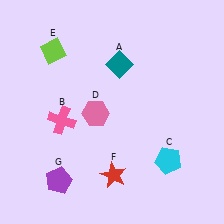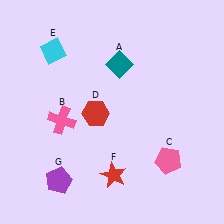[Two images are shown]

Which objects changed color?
C changed from cyan to pink. D changed from pink to red. E changed from lime to cyan.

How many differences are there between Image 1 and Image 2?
There are 3 differences between the two images.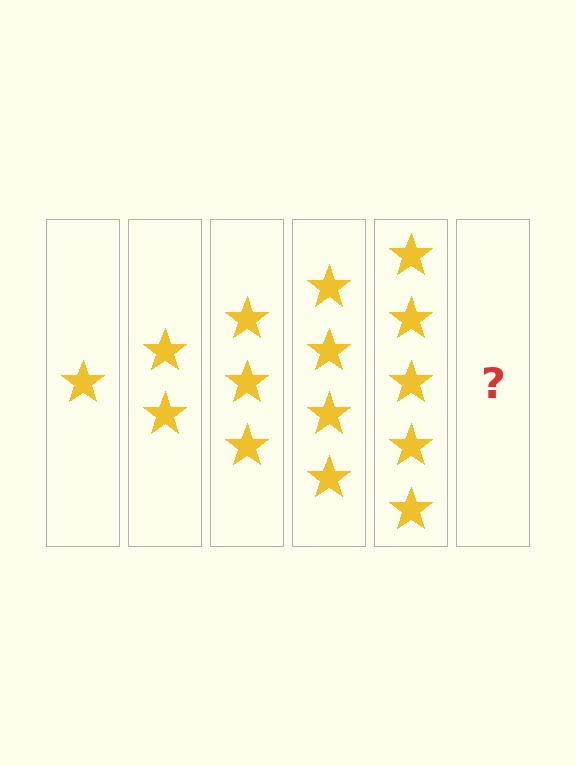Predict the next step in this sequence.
The next step is 6 stars.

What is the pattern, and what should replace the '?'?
The pattern is that each step adds one more star. The '?' should be 6 stars.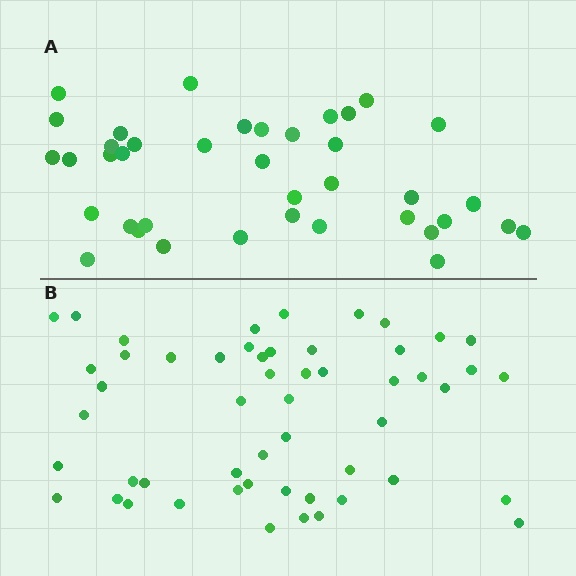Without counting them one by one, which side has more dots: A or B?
Region B (the bottom region) has more dots.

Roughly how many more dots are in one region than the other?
Region B has approximately 15 more dots than region A.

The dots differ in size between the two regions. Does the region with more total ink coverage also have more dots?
No. Region A has more total ink coverage because its dots are larger, but region B actually contains more individual dots. Total area can be misleading — the number of items is what matters here.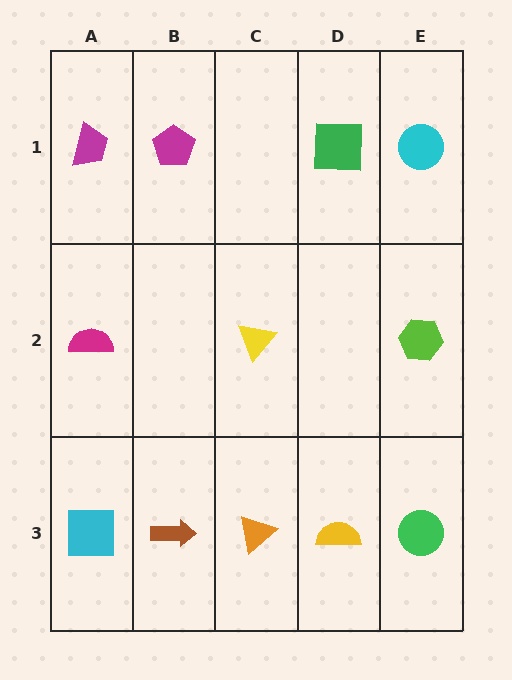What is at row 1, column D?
A green square.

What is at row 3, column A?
A cyan square.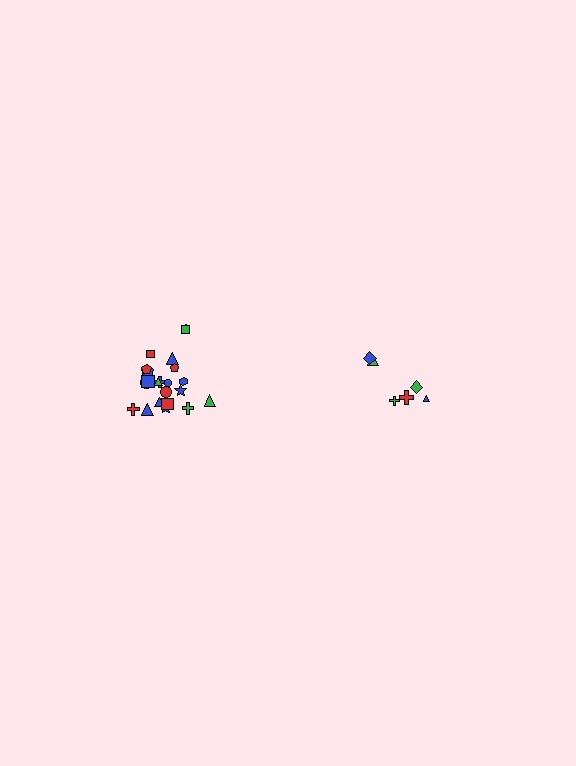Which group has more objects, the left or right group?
The left group.